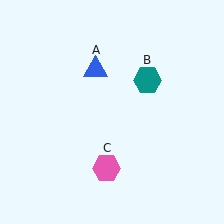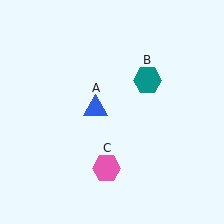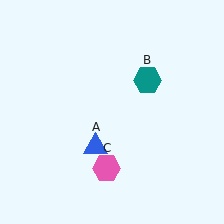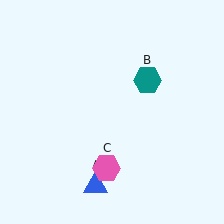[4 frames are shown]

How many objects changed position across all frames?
1 object changed position: blue triangle (object A).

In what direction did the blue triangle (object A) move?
The blue triangle (object A) moved down.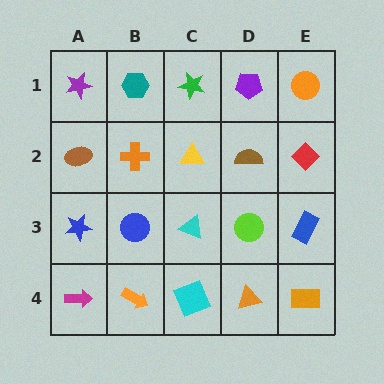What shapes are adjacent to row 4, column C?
A cyan triangle (row 3, column C), an orange arrow (row 4, column B), an orange triangle (row 4, column D).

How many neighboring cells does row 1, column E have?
2.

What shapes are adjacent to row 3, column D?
A brown semicircle (row 2, column D), an orange triangle (row 4, column D), a cyan triangle (row 3, column C), a blue rectangle (row 3, column E).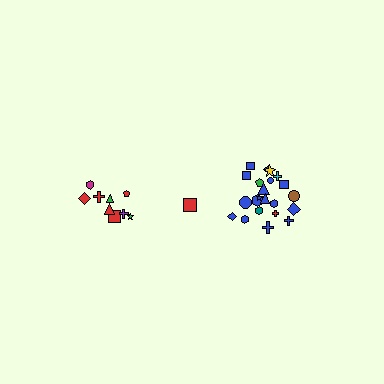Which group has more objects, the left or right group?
The right group.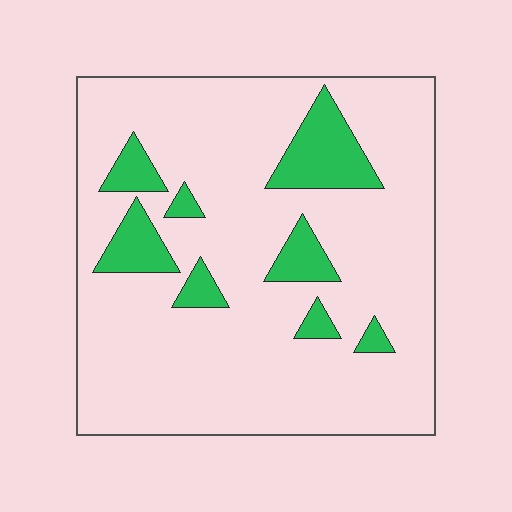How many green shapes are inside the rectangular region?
8.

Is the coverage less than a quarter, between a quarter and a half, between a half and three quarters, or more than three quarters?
Less than a quarter.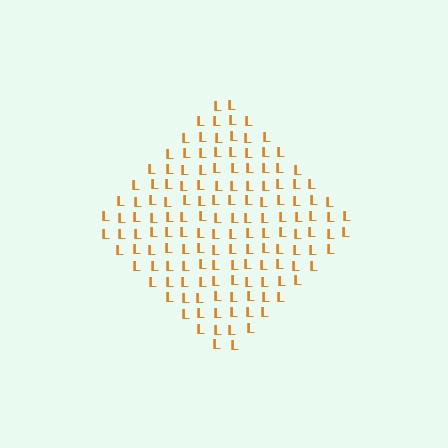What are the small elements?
The small elements are letter L's.